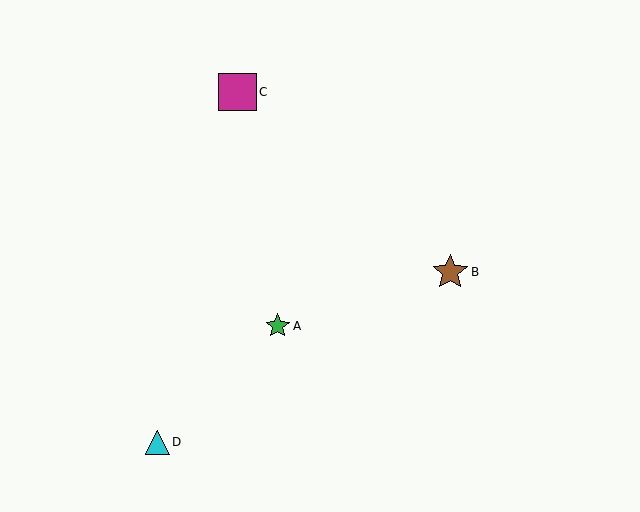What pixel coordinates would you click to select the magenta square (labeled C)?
Click at (237, 92) to select the magenta square C.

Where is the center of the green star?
The center of the green star is at (278, 326).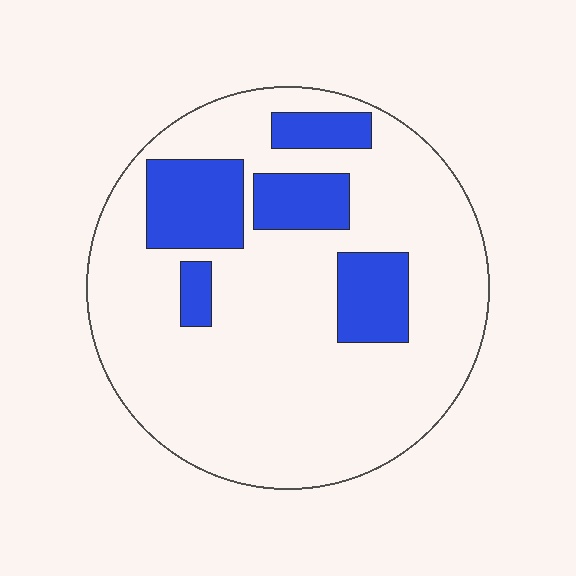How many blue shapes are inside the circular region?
5.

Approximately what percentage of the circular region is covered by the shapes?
Approximately 20%.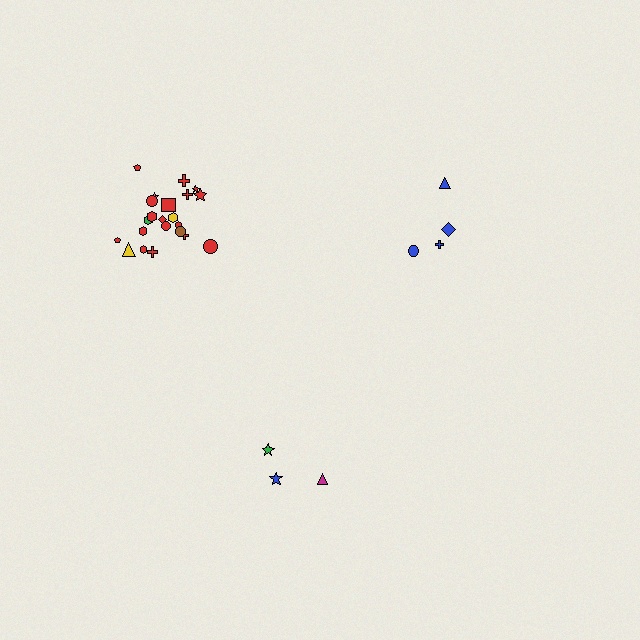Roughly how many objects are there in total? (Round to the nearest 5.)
Roughly 30 objects in total.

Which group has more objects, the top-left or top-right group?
The top-left group.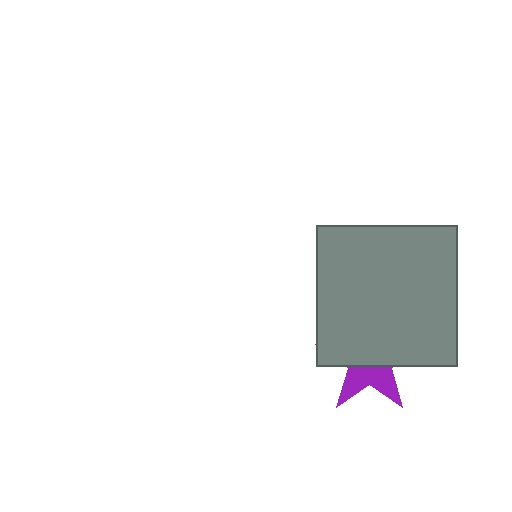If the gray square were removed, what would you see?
You would see the complete purple star.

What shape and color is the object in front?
The object in front is a gray square.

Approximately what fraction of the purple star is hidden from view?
Roughly 62% of the purple star is hidden behind the gray square.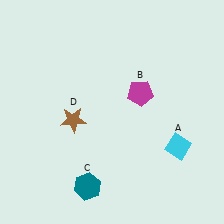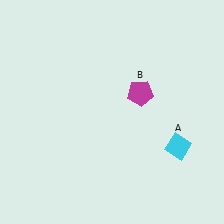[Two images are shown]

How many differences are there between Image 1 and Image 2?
There are 2 differences between the two images.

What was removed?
The teal hexagon (C), the brown star (D) were removed in Image 2.